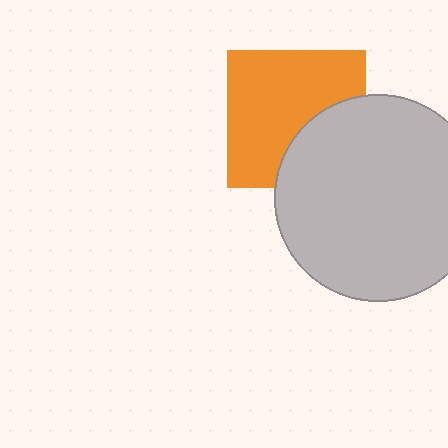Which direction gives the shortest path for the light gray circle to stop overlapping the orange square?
Moving toward the lower-right gives the shortest separation.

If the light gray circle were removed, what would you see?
You would see the complete orange square.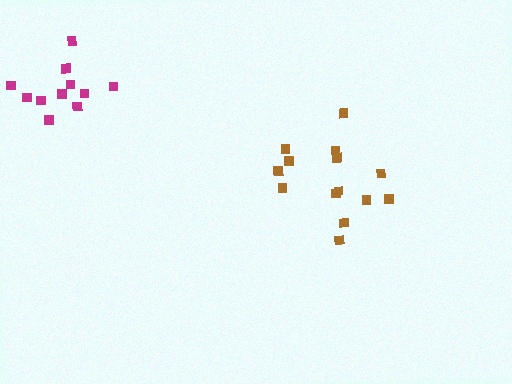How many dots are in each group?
Group 1: 11 dots, Group 2: 14 dots (25 total).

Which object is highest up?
The magenta cluster is topmost.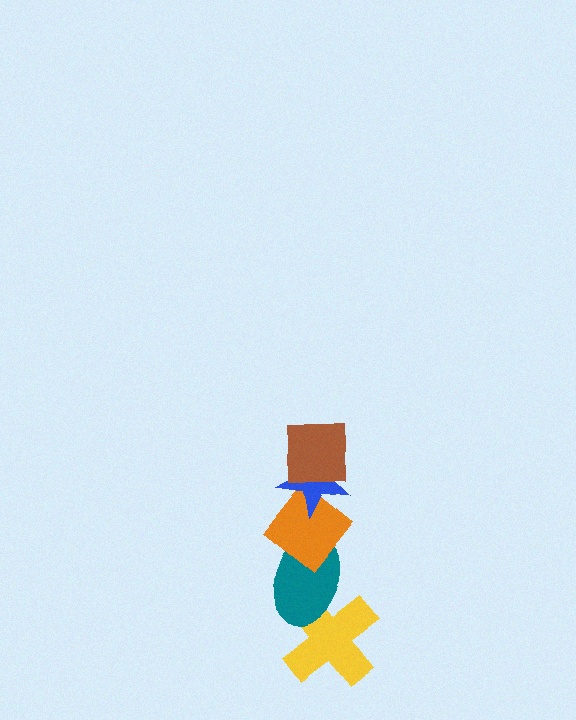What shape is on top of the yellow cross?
The teal ellipse is on top of the yellow cross.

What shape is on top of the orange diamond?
The blue star is on top of the orange diamond.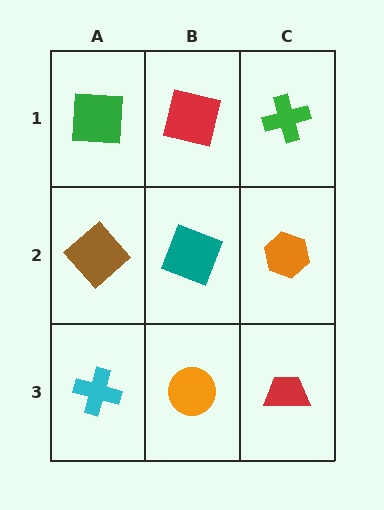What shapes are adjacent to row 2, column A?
A green square (row 1, column A), a cyan cross (row 3, column A), a teal square (row 2, column B).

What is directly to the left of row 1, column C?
A red square.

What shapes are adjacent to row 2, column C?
A green cross (row 1, column C), a red trapezoid (row 3, column C), a teal square (row 2, column B).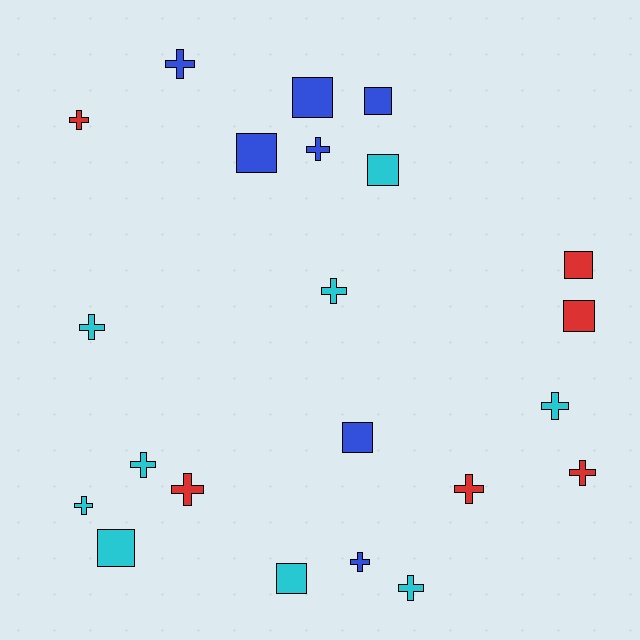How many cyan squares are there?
There are 3 cyan squares.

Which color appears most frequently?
Cyan, with 9 objects.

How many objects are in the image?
There are 22 objects.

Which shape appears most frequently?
Cross, with 13 objects.